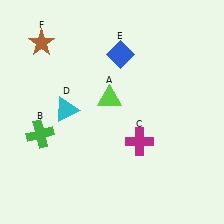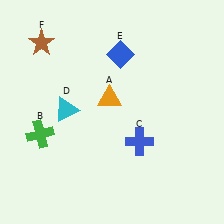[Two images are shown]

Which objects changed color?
A changed from lime to orange. C changed from magenta to blue.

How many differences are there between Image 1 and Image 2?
There are 2 differences between the two images.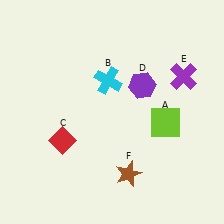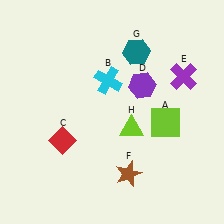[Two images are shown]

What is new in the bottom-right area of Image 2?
A lime triangle (H) was added in the bottom-right area of Image 2.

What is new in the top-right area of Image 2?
A teal hexagon (G) was added in the top-right area of Image 2.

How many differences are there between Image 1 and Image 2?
There are 2 differences between the two images.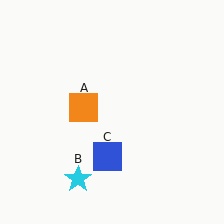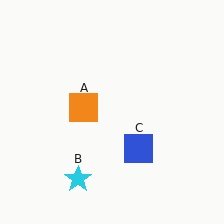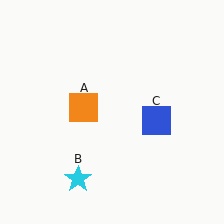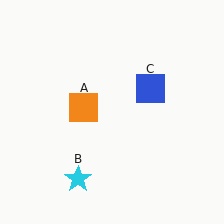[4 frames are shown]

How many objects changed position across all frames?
1 object changed position: blue square (object C).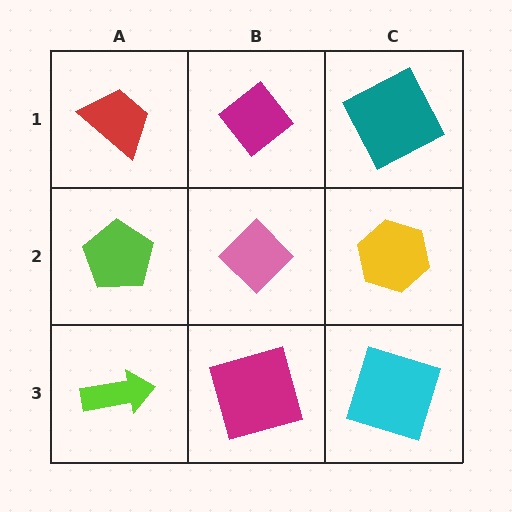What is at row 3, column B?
A magenta square.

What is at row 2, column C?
A yellow hexagon.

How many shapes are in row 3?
3 shapes.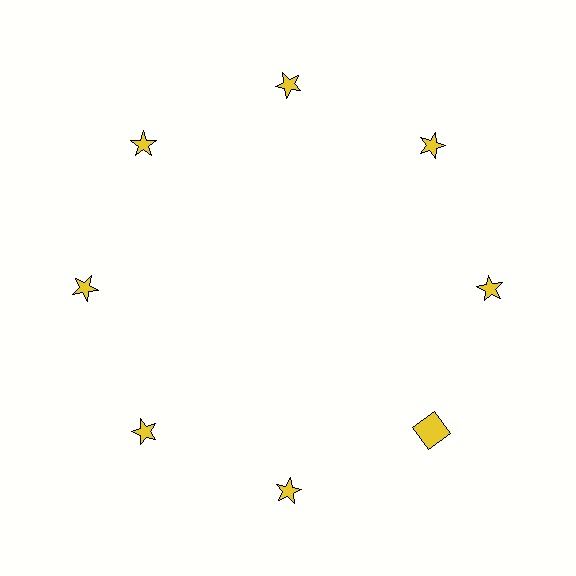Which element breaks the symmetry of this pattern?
The yellow square at roughly the 4 o'clock position breaks the symmetry. All other shapes are yellow stars.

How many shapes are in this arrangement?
There are 8 shapes arranged in a ring pattern.